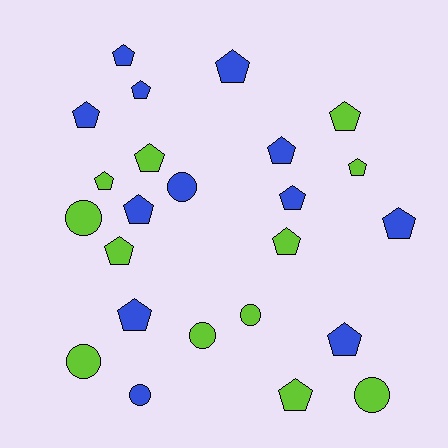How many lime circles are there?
There are 5 lime circles.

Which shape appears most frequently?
Pentagon, with 17 objects.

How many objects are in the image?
There are 24 objects.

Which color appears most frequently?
Blue, with 12 objects.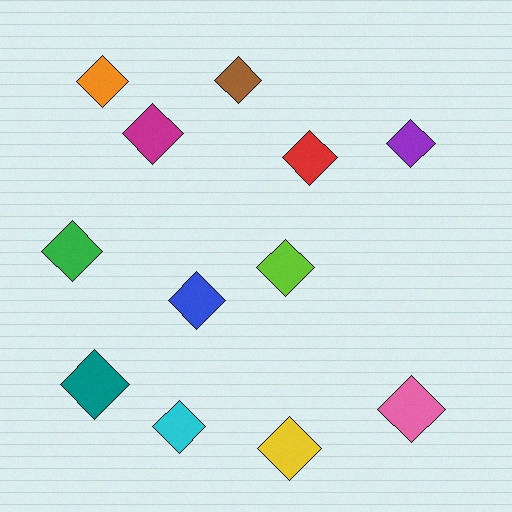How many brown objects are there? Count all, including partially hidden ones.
There is 1 brown object.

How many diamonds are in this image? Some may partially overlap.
There are 12 diamonds.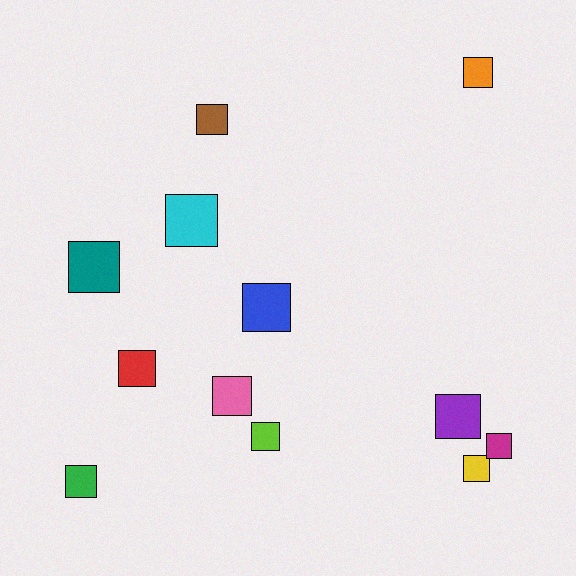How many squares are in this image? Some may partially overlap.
There are 12 squares.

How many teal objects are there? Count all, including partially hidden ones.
There is 1 teal object.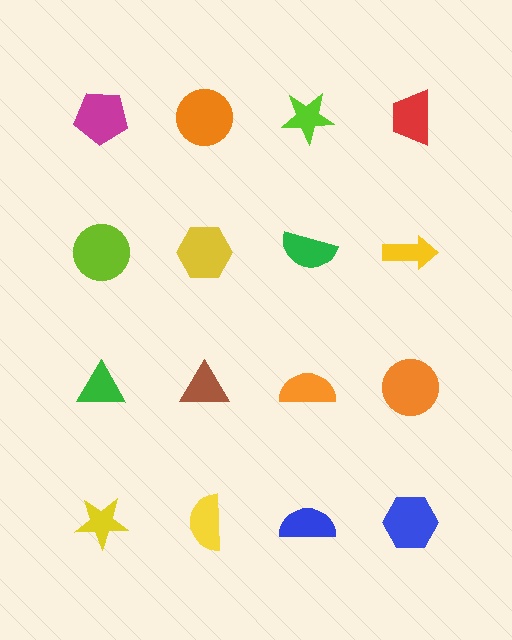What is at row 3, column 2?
A brown triangle.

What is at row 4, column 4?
A blue hexagon.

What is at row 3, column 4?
An orange circle.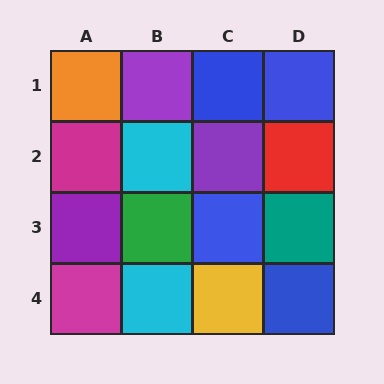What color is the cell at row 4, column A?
Magenta.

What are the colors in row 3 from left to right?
Purple, green, blue, teal.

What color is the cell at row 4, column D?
Blue.